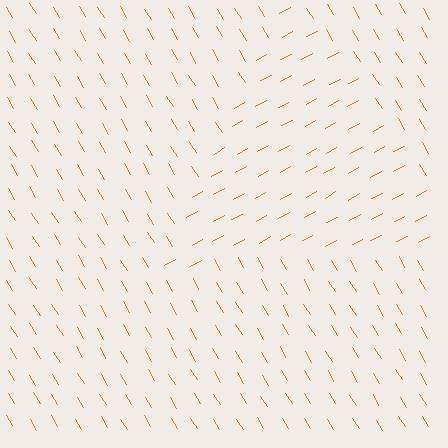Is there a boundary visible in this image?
Yes, there is a texture boundary formed by a change in line orientation.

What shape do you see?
I see a triangle.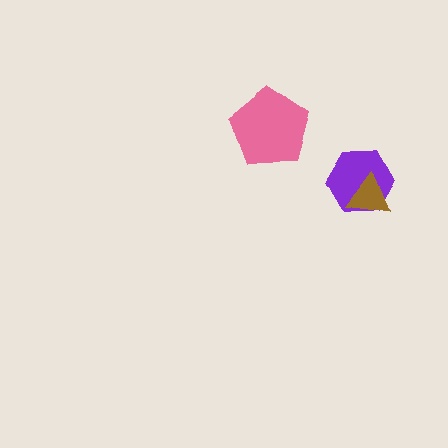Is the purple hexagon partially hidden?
Yes, it is partially covered by another shape.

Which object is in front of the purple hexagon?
The brown triangle is in front of the purple hexagon.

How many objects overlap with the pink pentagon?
0 objects overlap with the pink pentagon.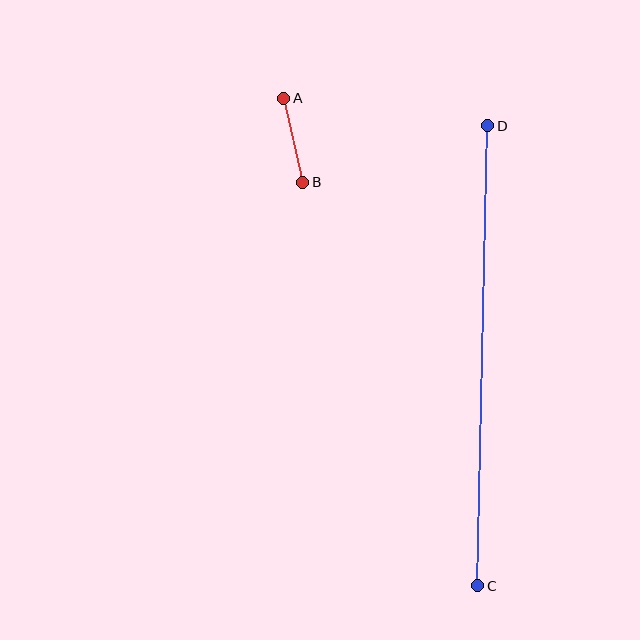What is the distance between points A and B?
The distance is approximately 86 pixels.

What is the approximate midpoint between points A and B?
The midpoint is at approximately (293, 140) pixels.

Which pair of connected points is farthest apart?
Points C and D are farthest apart.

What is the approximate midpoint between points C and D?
The midpoint is at approximately (483, 356) pixels.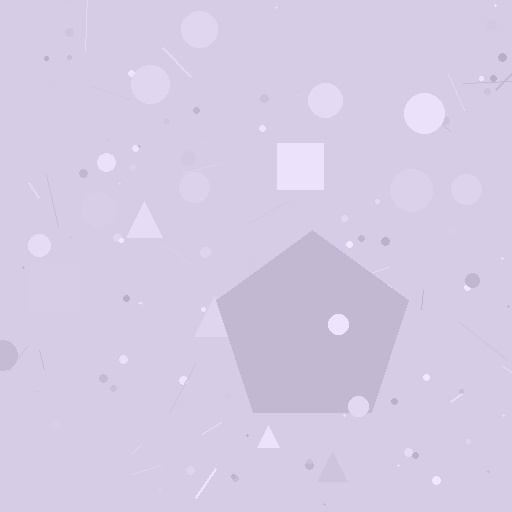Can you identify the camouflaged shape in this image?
The camouflaged shape is a pentagon.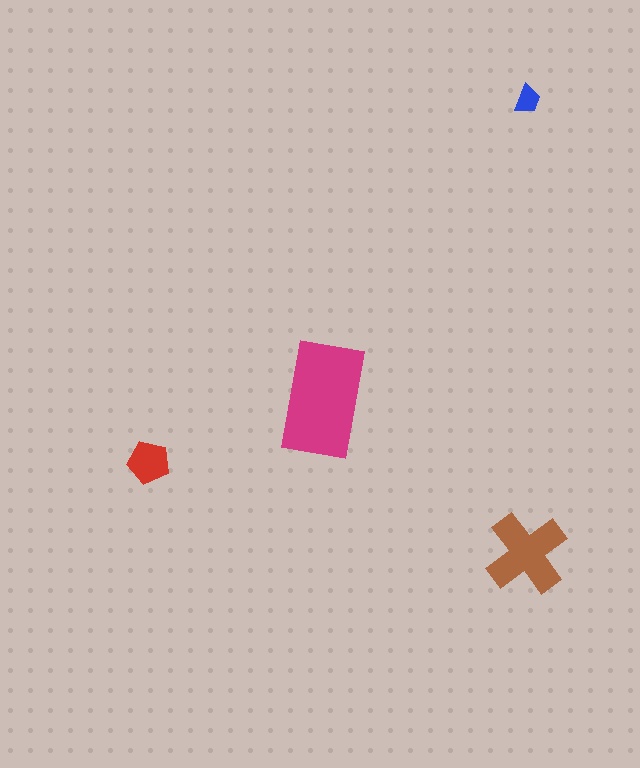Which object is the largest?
The magenta rectangle.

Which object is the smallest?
The blue trapezoid.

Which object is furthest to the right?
The blue trapezoid is rightmost.